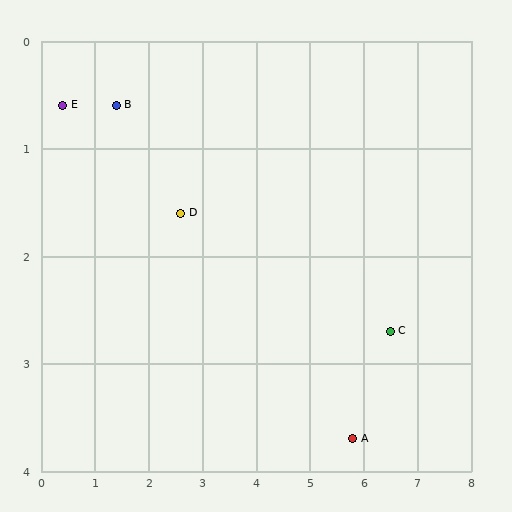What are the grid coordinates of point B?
Point B is at approximately (1.4, 0.6).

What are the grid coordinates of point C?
Point C is at approximately (6.5, 2.7).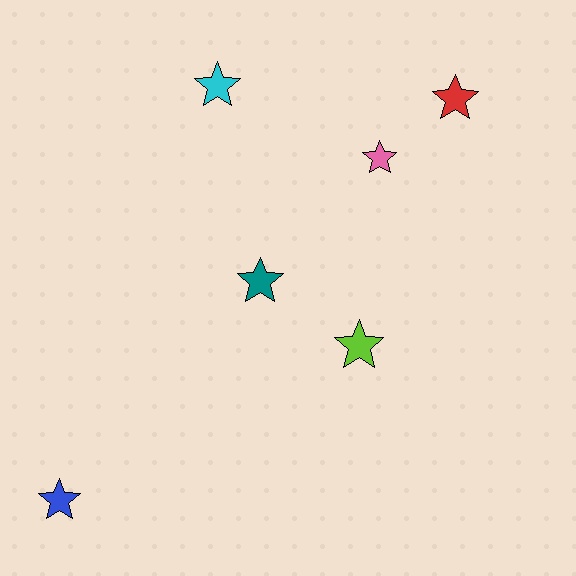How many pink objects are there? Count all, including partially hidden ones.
There is 1 pink object.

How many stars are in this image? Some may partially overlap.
There are 6 stars.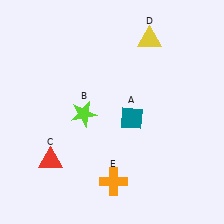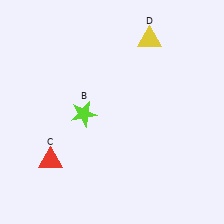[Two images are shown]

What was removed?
The teal diamond (A), the orange cross (E) were removed in Image 2.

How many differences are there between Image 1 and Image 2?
There are 2 differences between the two images.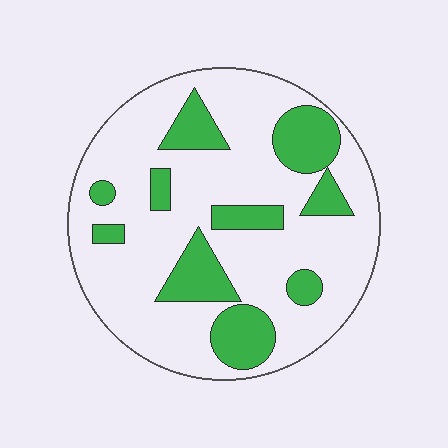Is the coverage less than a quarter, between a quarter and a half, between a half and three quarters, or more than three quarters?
Less than a quarter.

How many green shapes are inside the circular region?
10.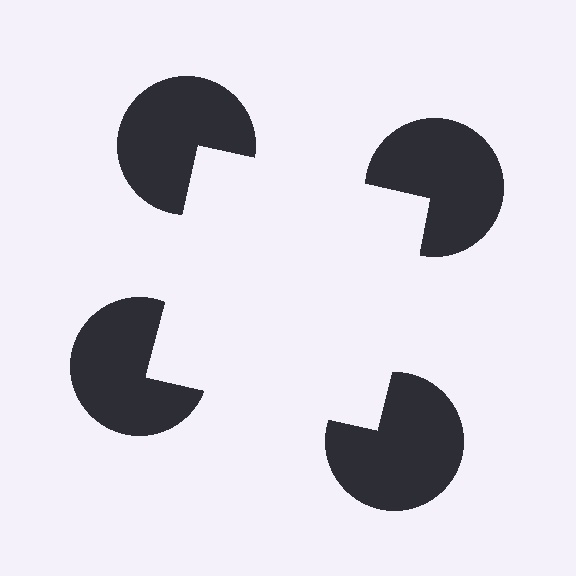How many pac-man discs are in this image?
There are 4 — one at each vertex of the illusory square.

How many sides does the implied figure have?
4 sides.